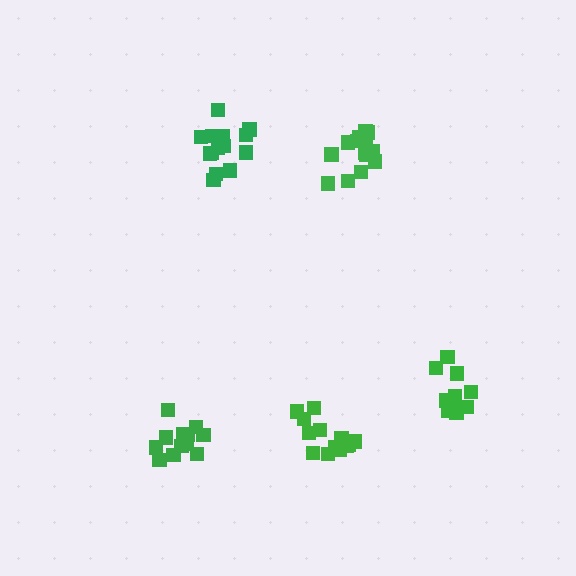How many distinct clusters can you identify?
There are 5 distinct clusters.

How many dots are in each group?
Group 1: 13 dots, Group 2: 14 dots, Group 3: 13 dots, Group 4: 10 dots, Group 5: 14 dots (64 total).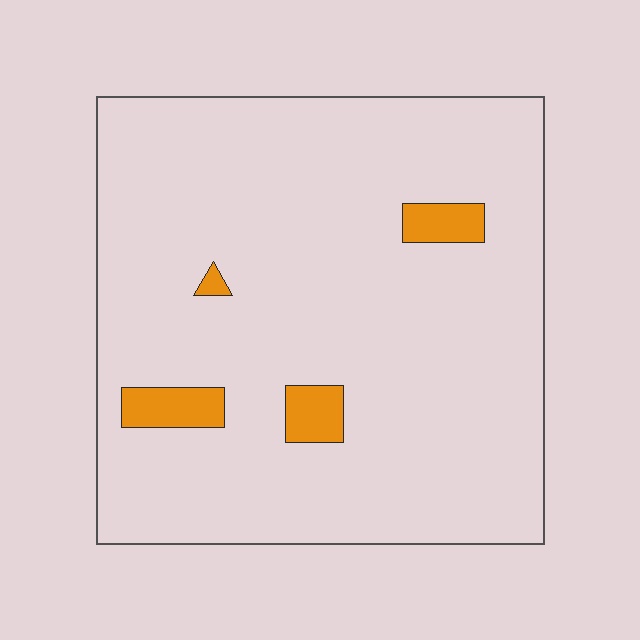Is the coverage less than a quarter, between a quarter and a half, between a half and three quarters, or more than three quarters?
Less than a quarter.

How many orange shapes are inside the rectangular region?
4.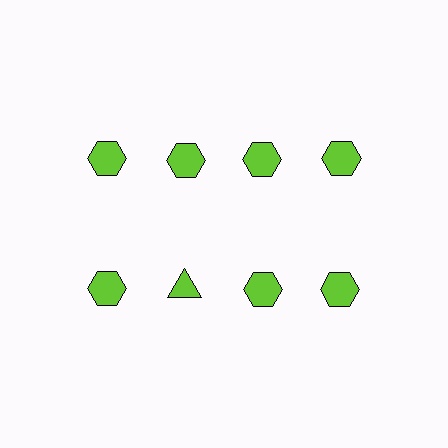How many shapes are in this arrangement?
There are 8 shapes arranged in a grid pattern.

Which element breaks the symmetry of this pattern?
The lime triangle in the second row, second from left column breaks the symmetry. All other shapes are lime hexagons.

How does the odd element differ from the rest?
It has a different shape: triangle instead of hexagon.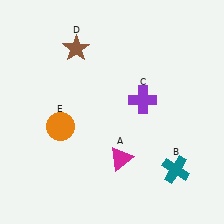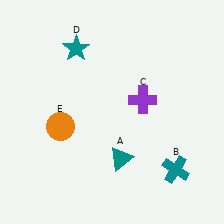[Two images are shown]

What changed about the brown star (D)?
In Image 1, D is brown. In Image 2, it changed to teal.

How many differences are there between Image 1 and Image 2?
There are 2 differences between the two images.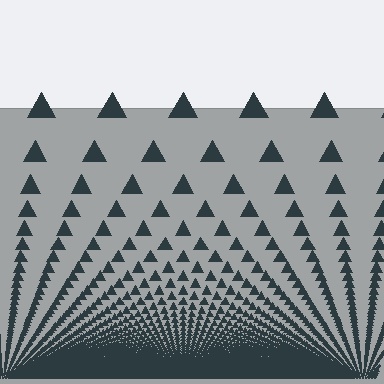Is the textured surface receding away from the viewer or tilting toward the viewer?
The surface appears to tilt toward the viewer. Texture elements get larger and sparser toward the top.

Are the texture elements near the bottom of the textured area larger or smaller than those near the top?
Smaller. The gradient is inverted — elements near the bottom are smaller and denser.